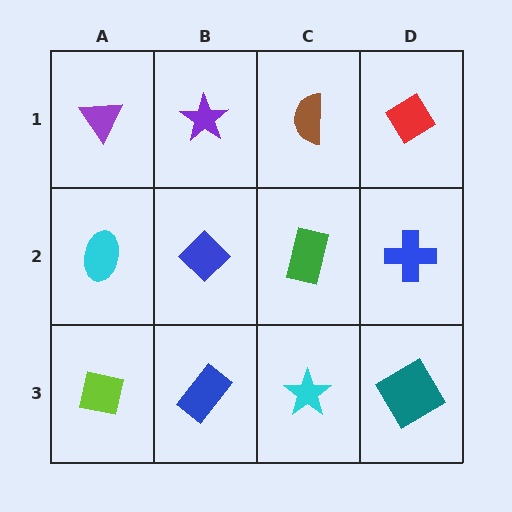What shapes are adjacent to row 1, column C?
A green rectangle (row 2, column C), a purple star (row 1, column B), a red diamond (row 1, column D).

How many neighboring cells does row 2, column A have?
3.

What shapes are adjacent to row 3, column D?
A blue cross (row 2, column D), a cyan star (row 3, column C).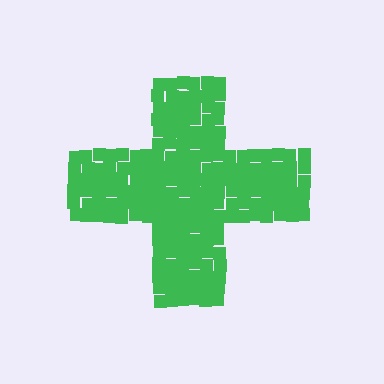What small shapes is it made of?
It is made of small squares.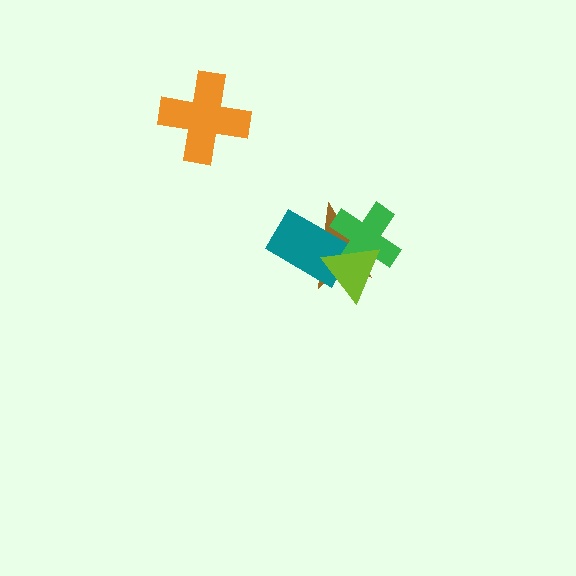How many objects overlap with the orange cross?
0 objects overlap with the orange cross.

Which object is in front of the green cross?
The lime triangle is in front of the green cross.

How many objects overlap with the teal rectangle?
3 objects overlap with the teal rectangle.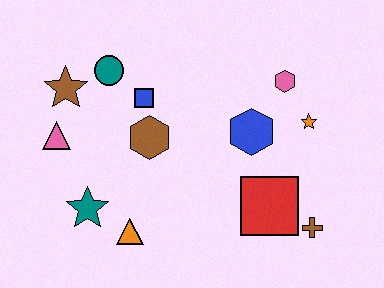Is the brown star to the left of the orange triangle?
Yes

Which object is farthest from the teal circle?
The brown cross is farthest from the teal circle.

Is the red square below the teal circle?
Yes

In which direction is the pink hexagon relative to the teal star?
The pink hexagon is to the right of the teal star.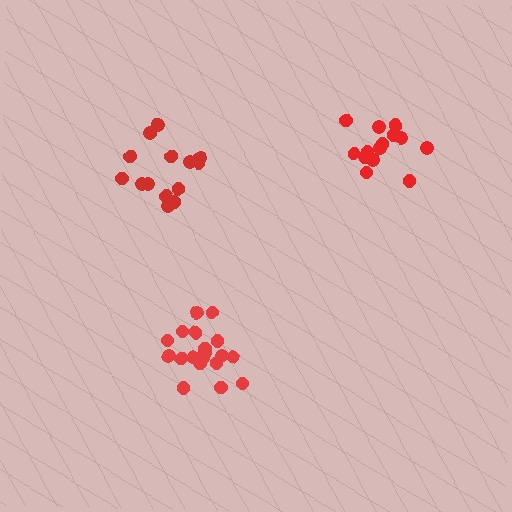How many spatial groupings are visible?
There are 3 spatial groupings.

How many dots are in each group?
Group 1: 14 dots, Group 2: 20 dots, Group 3: 14 dots (48 total).